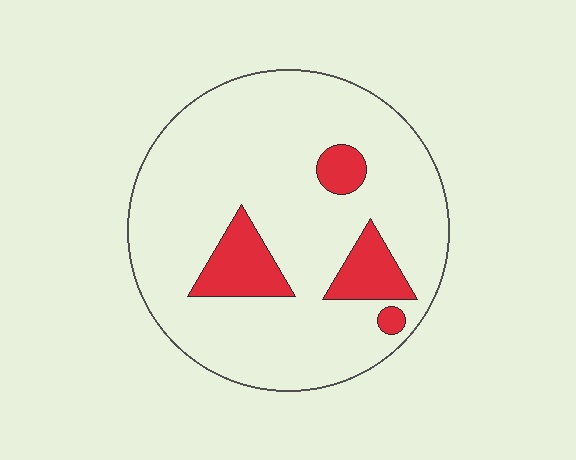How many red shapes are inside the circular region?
4.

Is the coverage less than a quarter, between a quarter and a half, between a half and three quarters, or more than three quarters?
Less than a quarter.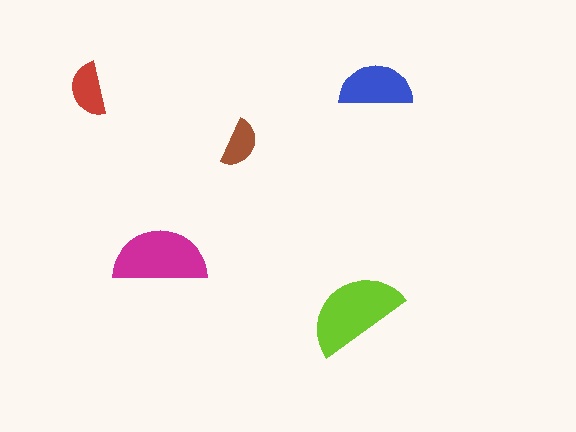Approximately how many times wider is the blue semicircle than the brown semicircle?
About 1.5 times wider.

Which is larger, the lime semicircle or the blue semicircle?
The lime one.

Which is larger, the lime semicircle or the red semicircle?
The lime one.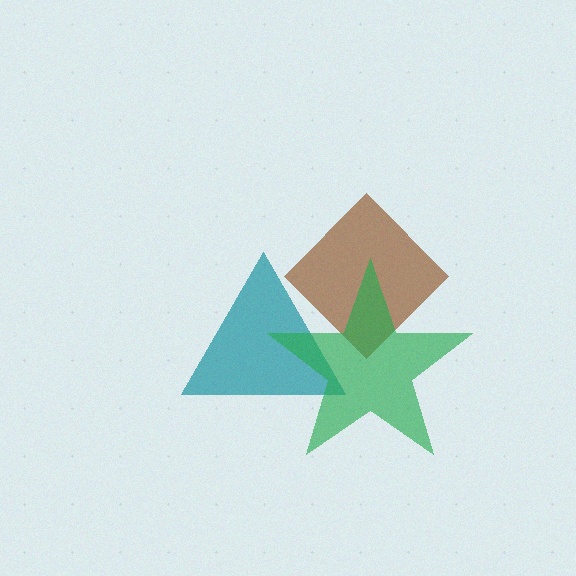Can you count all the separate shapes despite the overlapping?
Yes, there are 3 separate shapes.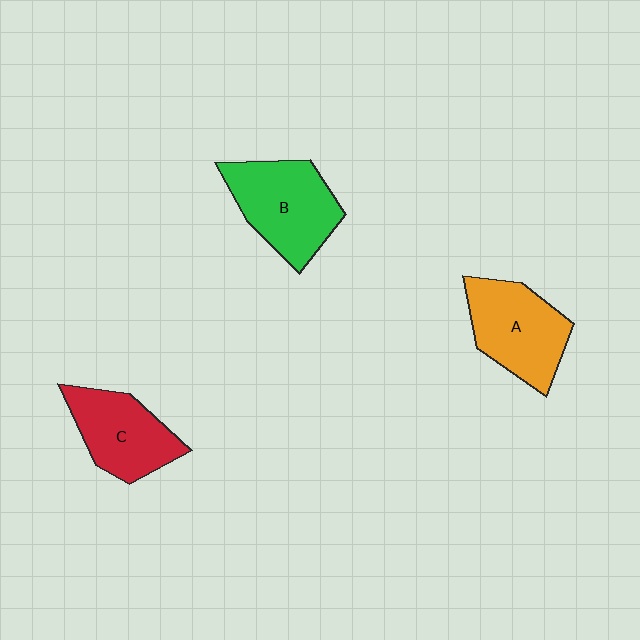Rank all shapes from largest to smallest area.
From largest to smallest: B (green), A (orange), C (red).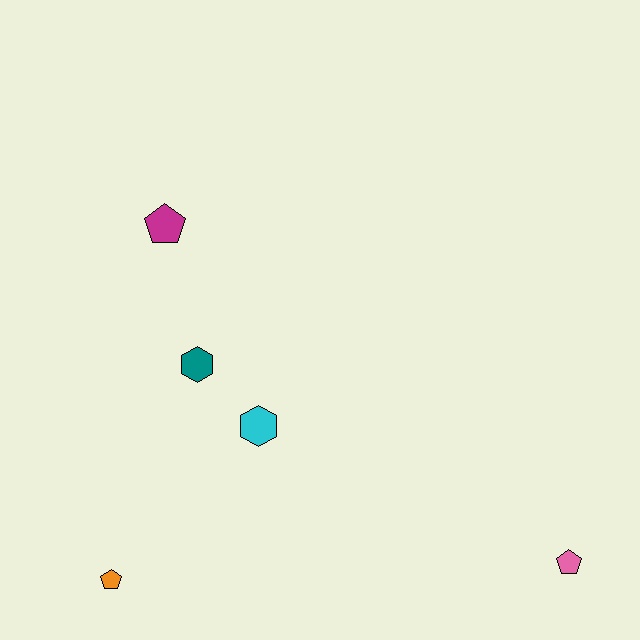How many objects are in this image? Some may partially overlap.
There are 5 objects.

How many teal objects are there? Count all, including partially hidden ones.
There is 1 teal object.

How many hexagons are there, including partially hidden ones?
There are 2 hexagons.